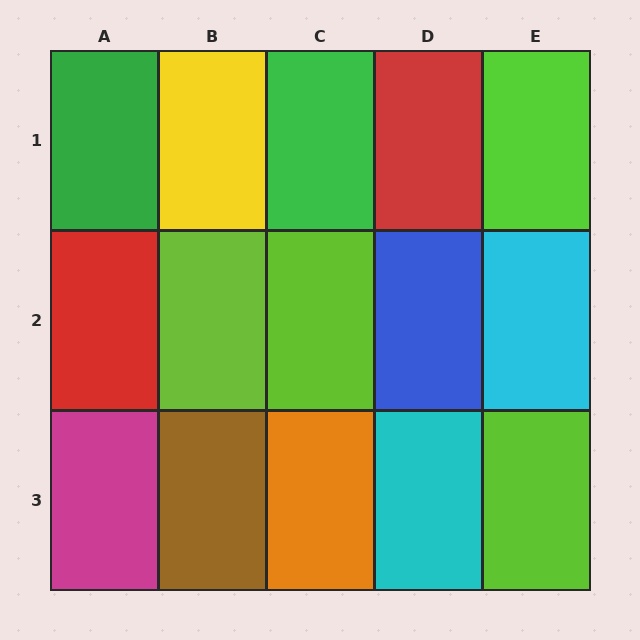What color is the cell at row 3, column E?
Lime.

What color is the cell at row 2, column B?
Lime.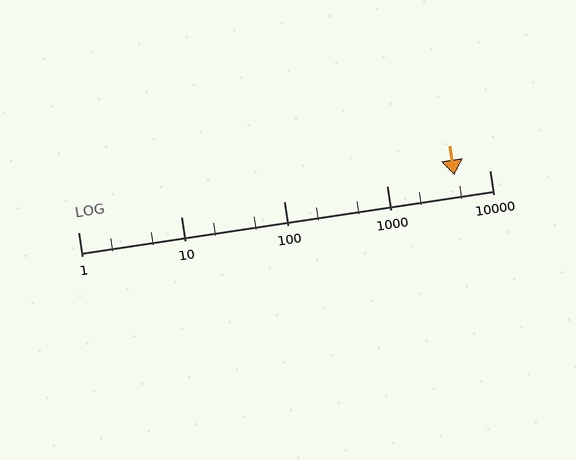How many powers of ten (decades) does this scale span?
The scale spans 4 decades, from 1 to 10000.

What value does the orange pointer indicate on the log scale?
The pointer indicates approximately 4600.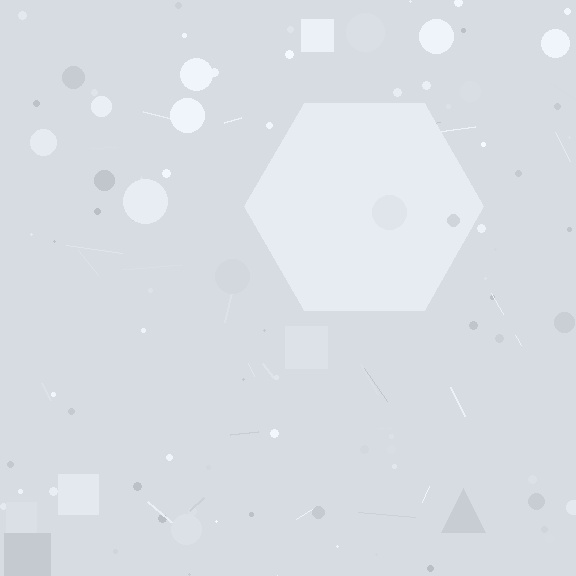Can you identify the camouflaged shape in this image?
The camouflaged shape is a hexagon.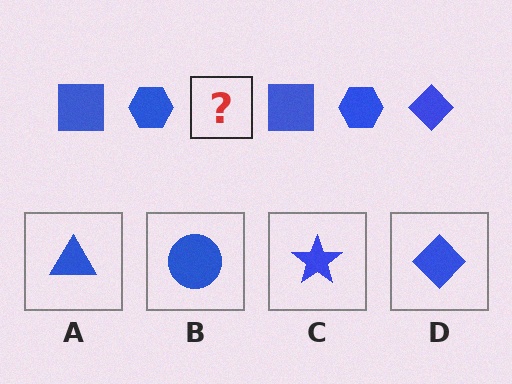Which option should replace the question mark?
Option D.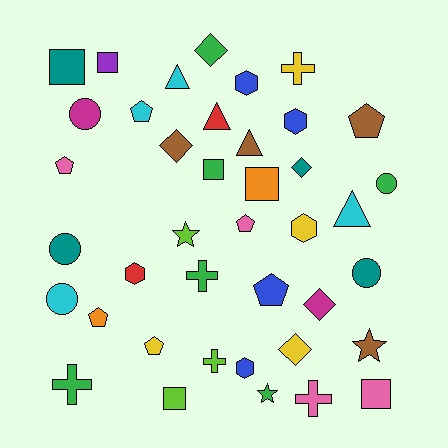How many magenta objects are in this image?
There are 2 magenta objects.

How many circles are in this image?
There are 5 circles.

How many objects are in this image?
There are 40 objects.